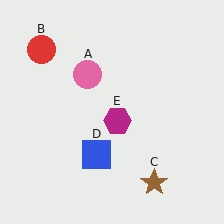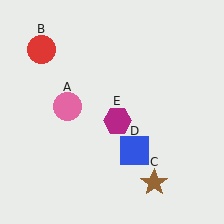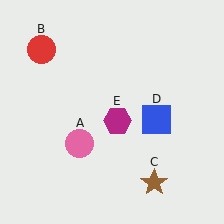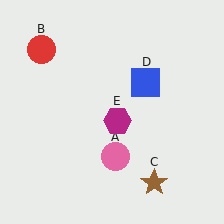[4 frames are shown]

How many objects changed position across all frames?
2 objects changed position: pink circle (object A), blue square (object D).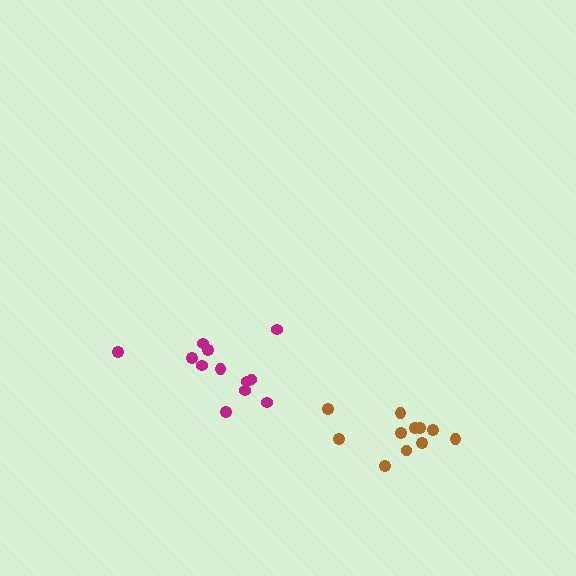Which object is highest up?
The magenta cluster is topmost.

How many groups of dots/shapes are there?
There are 2 groups.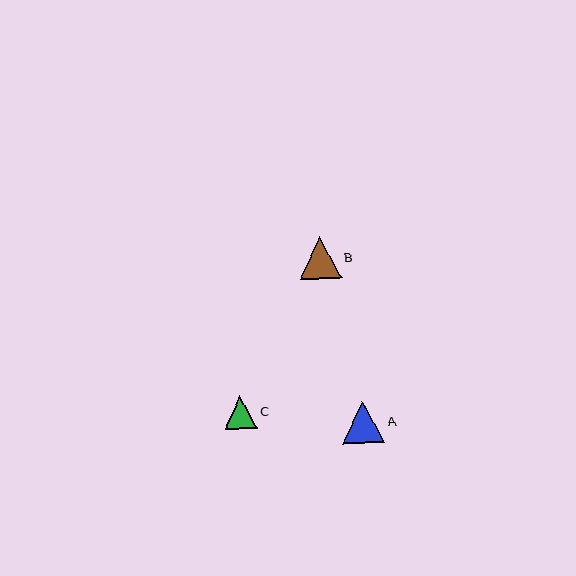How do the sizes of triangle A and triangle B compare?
Triangle A and triangle B are approximately the same size.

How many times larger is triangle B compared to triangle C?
Triangle B is approximately 1.3 times the size of triangle C.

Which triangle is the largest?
Triangle A is the largest with a size of approximately 42 pixels.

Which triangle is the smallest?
Triangle C is the smallest with a size of approximately 33 pixels.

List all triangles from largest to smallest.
From largest to smallest: A, B, C.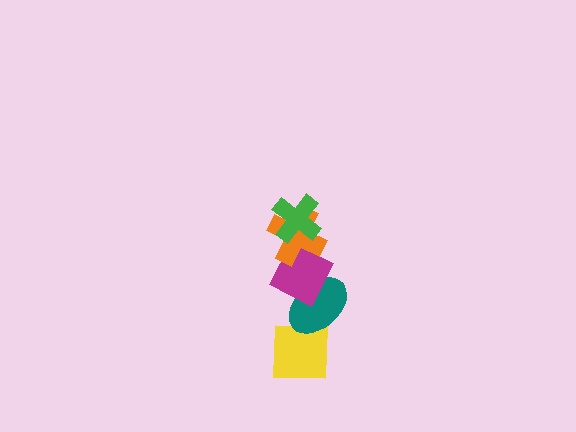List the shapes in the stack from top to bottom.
From top to bottom: the green cross, the orange cross, the magenta diamond, the teal ellipse, the yellow square.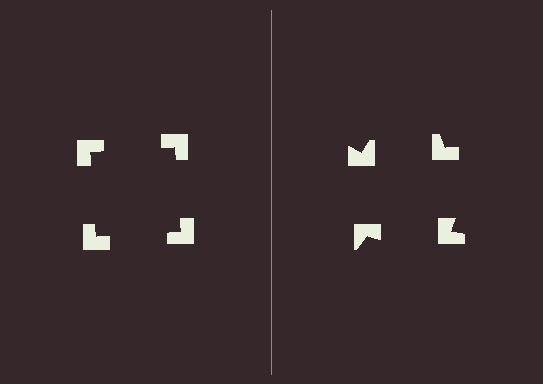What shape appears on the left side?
An illusory square.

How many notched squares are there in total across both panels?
8 — 4 on each side.